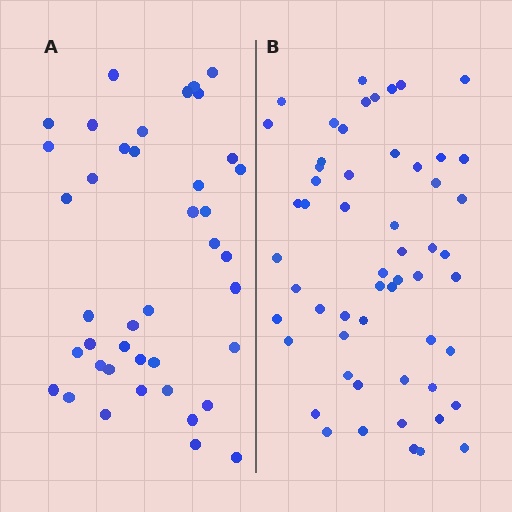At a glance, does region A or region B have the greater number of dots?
Region B (the right region) has more dots.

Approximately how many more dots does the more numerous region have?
Region B has approximately 15 more dots than region A.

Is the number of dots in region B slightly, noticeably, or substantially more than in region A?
Region B has noticeably more, but not dramatically so. The ratio is roughly 1.4 to 1.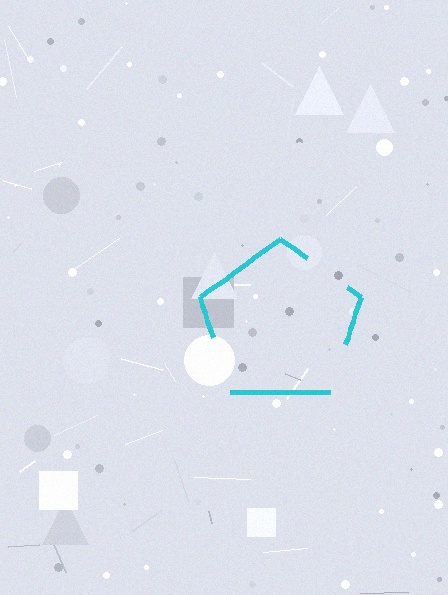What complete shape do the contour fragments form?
The contour fragments form a pentagon.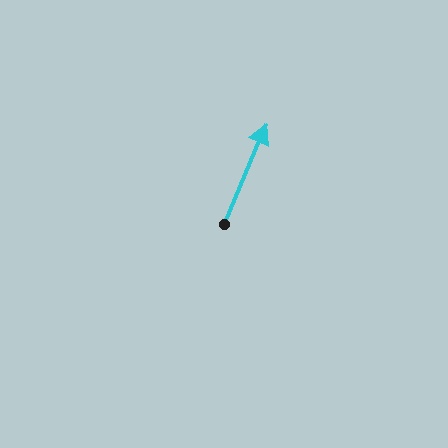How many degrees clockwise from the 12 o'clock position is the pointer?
Approximately 23 degrees.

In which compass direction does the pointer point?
Northeast.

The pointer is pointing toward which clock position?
Roughly 1 o'clock.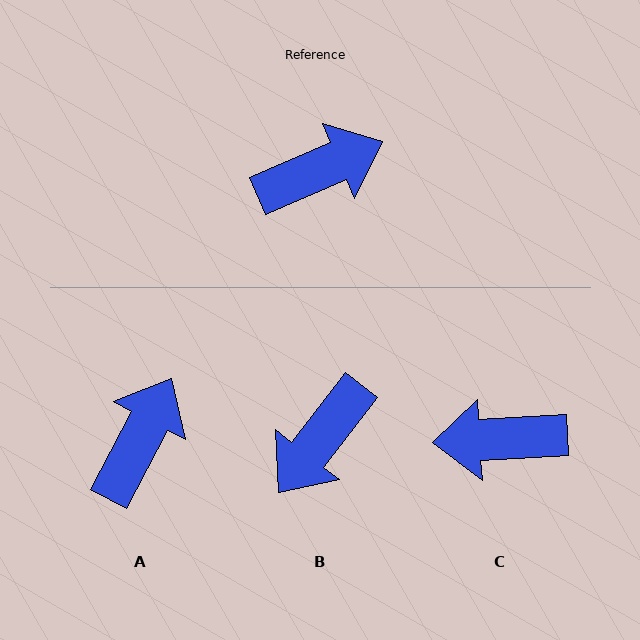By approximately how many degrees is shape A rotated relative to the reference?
Approximately 39 degrees counter-clockwise.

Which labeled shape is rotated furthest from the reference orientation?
C, about 160 degrees away.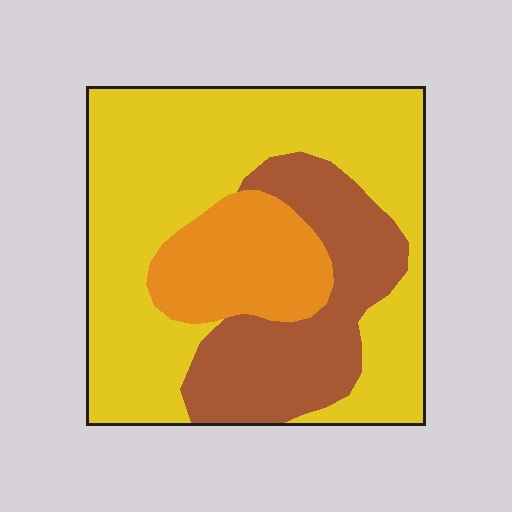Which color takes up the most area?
Yellow, at roughly 60%.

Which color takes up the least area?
Orange, at roughly 15%.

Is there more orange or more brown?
Brown.